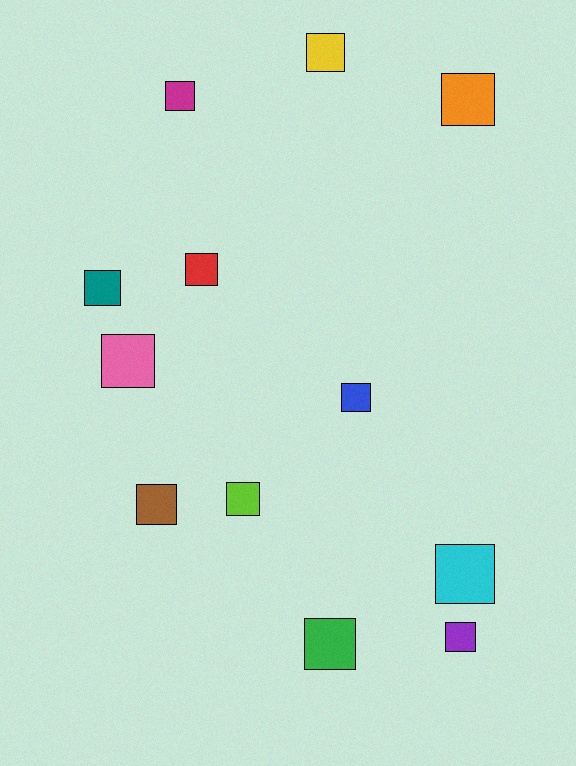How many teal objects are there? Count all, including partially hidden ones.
There is 1 teal object.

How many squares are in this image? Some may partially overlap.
There are 12 squares.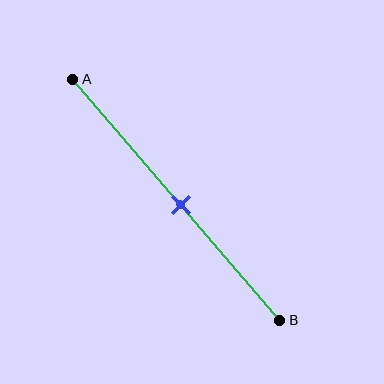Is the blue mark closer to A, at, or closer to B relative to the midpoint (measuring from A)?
The blue mark is approximately at the midpoint of segment AB.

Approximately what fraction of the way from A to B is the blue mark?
The blue mark is approximately 50% of the way from A to B.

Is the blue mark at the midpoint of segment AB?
Yes, the mark is approximately at the midpoint.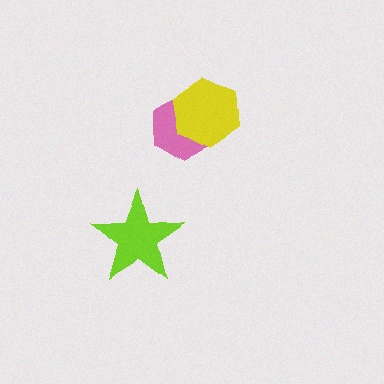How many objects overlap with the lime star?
0 objects overlap with the lime star.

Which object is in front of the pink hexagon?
The yellow hexagon is in front of the pink hexagon.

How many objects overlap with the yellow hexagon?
1 object overlaps with the yellow hexagon.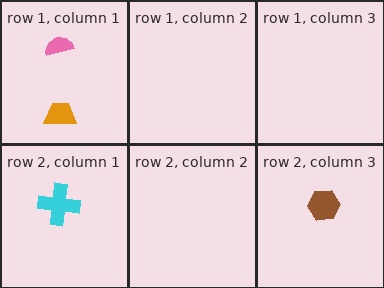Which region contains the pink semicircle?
The row 1, column 1 region.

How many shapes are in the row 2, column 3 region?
1.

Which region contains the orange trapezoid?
The row 1, column 1 region.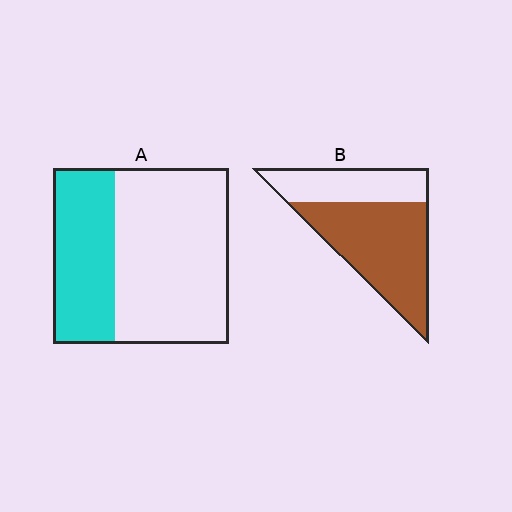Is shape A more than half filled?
No.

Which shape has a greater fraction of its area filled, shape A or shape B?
Shape B.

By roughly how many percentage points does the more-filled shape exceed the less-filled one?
By roughly 30 percentage points (B over A).